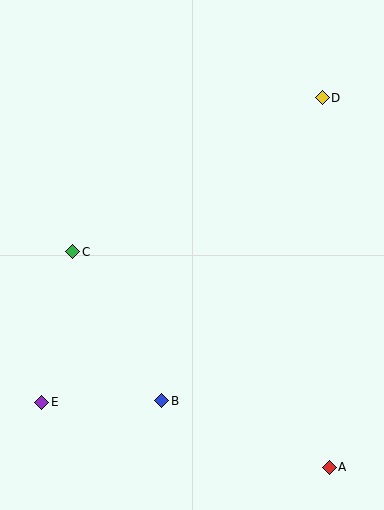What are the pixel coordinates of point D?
Point D is at (322, 98).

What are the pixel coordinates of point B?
Point B is at (162, 401).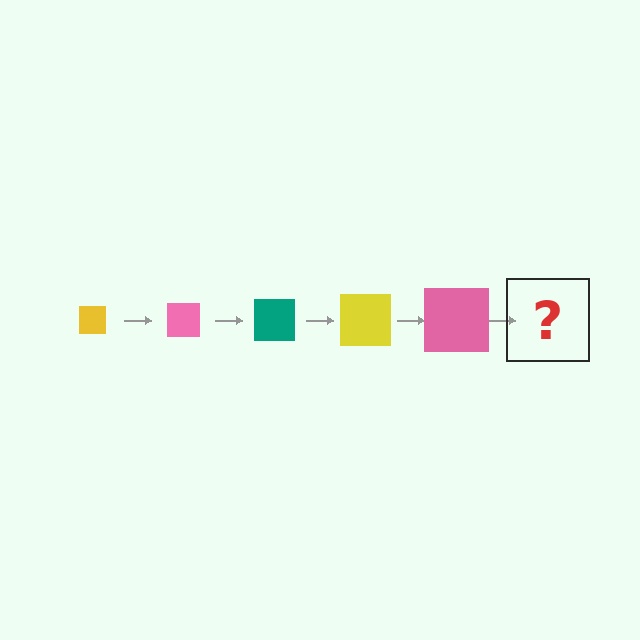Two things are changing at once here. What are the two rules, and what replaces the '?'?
The two rules are that the square grows larger each step and the color cycles through yellow, pink, and teal. The '?' should be a teal square, larger than the previous one.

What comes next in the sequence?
The next element should be a teal square, larger than the previous one.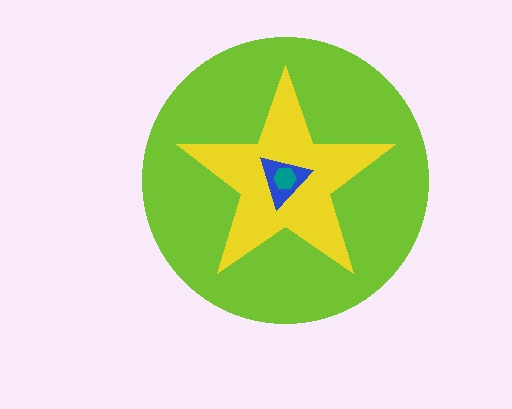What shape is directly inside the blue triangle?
The teal hexagon.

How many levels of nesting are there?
4.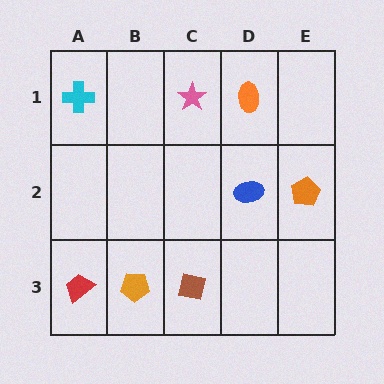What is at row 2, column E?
An orange pentagon.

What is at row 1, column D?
An orange ellipse.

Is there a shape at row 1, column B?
No, that cell is empty.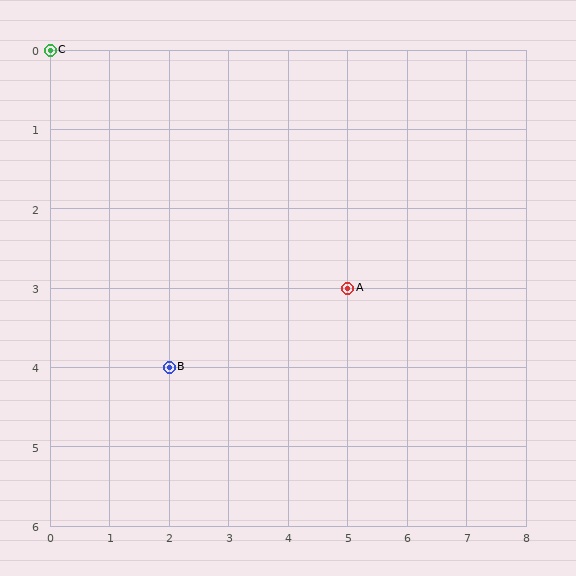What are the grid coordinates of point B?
Point B is at grid coordinates (2, 4).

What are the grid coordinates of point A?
Point A is at grid coordinates (5, 3).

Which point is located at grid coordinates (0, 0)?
Point C is at (0, 0).